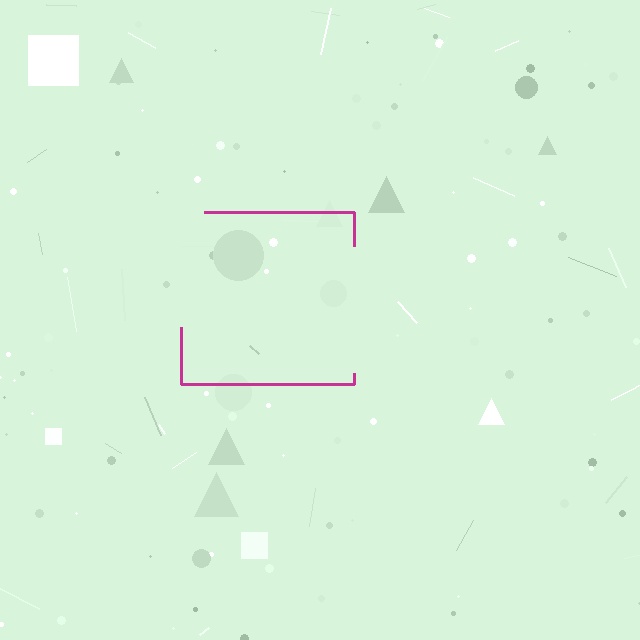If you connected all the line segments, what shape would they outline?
They would outline a square.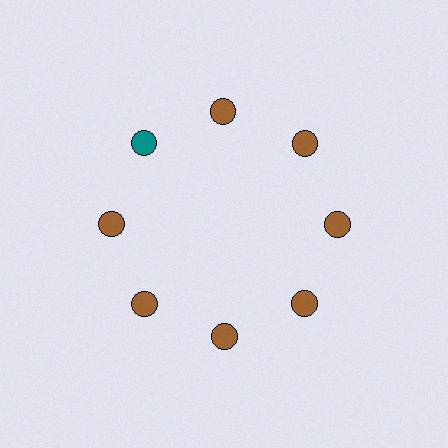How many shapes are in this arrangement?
There are 8 shapes arranged in a ring pattern.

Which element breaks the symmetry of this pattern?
The teal circle at roughly the 10 o'clock position breaks the symmetry. All other shapes are brown circles.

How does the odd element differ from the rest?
It has a different color: teal instead of brown.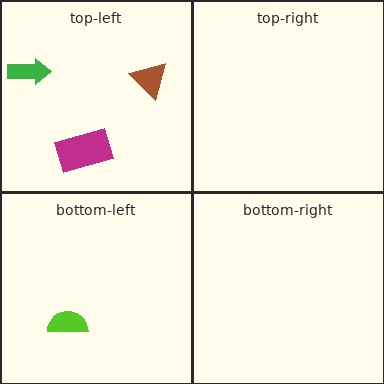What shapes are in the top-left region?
The brown triangle, the magenta rectangle, the green arrow.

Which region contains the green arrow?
The top-left region.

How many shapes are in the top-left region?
3.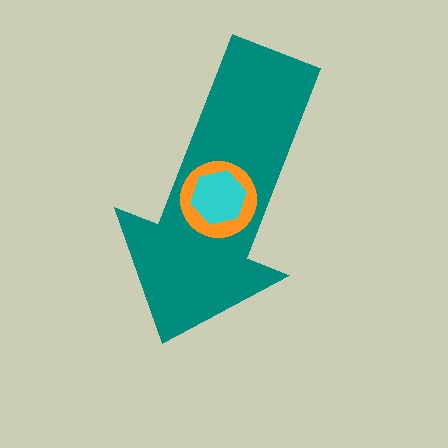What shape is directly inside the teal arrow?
The orange circle.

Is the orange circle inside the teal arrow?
Yes.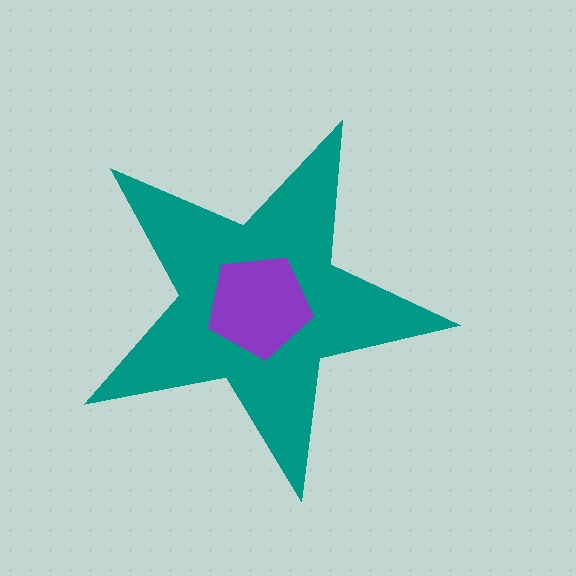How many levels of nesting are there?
2.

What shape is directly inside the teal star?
The purple pentagon.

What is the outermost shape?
The teal star.